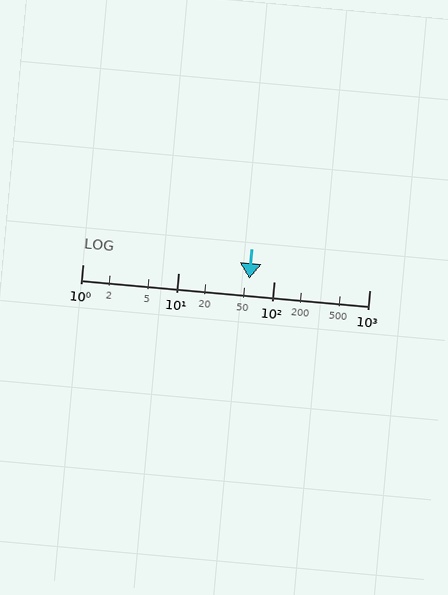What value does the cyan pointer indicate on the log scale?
The pointer indicates approximately 55.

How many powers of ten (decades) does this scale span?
The scale spans 3 decades, from 1 to 1000.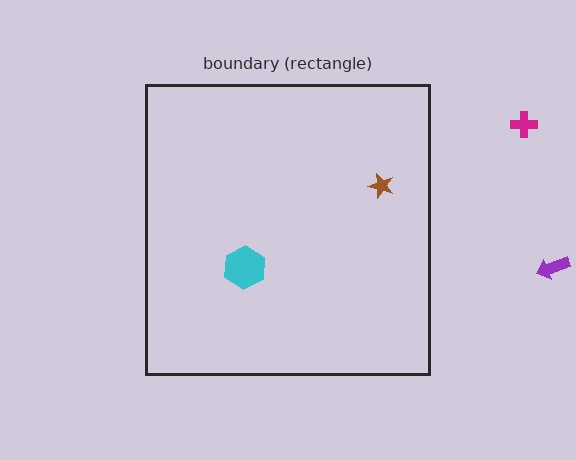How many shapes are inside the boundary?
2 inside, 2 outside.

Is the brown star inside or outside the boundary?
Inside.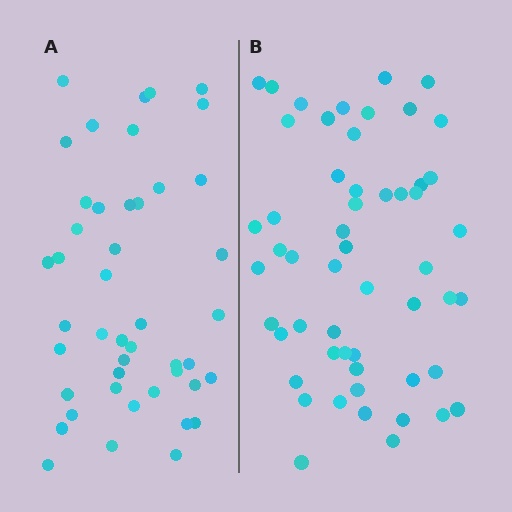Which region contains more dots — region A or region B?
Region B (the right region) has more dots.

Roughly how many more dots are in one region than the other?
Region B has roughly 8 or so more dots than region A.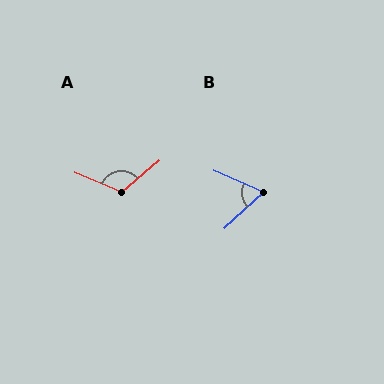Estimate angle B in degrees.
Approximately 67 degrees.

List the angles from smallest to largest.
B (67°), A (117°).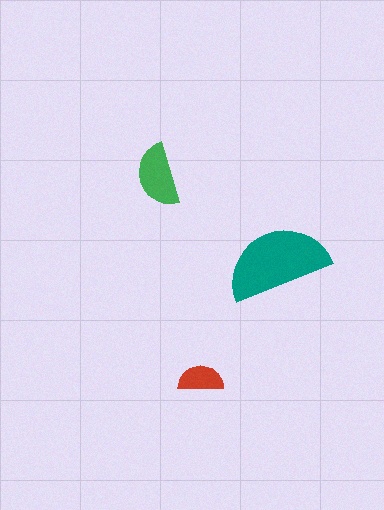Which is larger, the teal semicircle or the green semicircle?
The teal one.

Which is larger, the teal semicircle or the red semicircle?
The teal one.